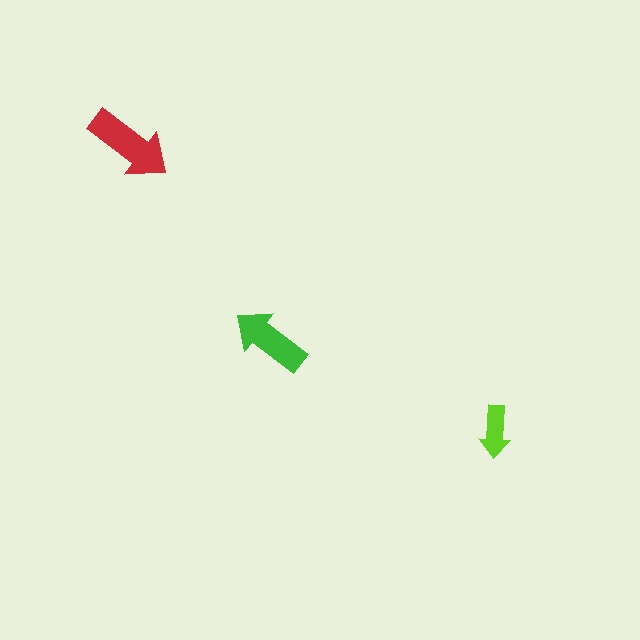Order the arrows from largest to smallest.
the red one, the green one, the lime one.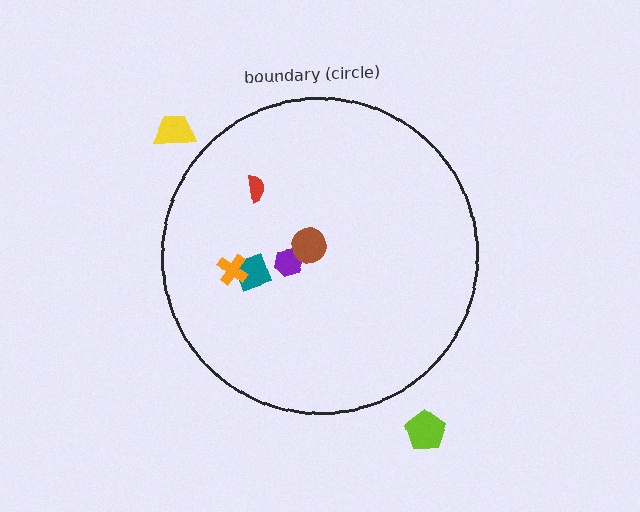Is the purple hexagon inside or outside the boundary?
Inside.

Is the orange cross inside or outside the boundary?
Inside.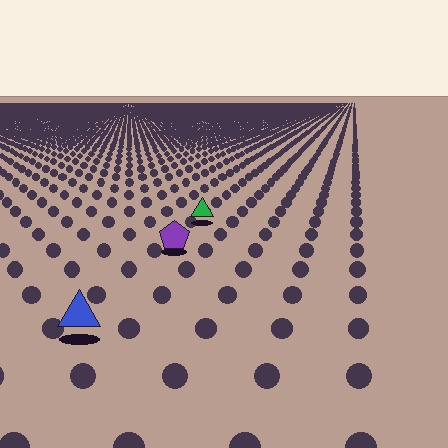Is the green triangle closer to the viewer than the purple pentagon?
No. The purple pentagon is closer — you can tell from the texture gradient: the ground texture is coarser near it.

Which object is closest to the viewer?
The blue triangle is closest. The texture marks near it are larger and more spread out.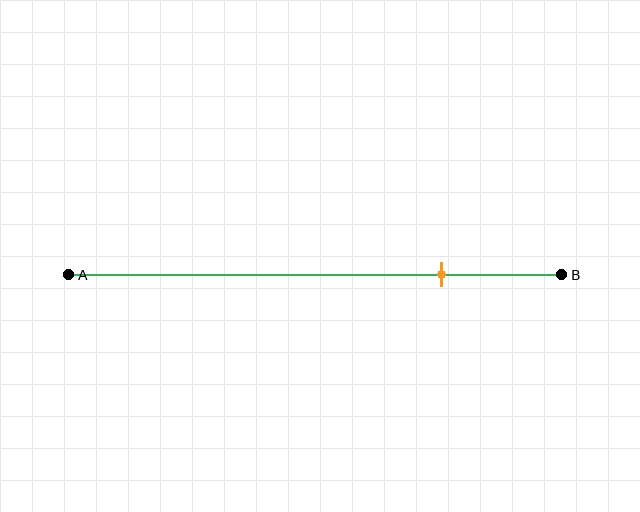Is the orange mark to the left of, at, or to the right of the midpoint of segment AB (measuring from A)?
The orange mark is to the right of the midpoint of segment AB.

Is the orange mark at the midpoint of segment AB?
No, the mark is at about 75% from A, not at the 50% midpoint.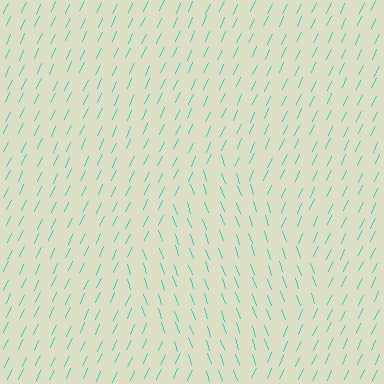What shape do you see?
I see a diamond.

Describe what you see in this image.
The image is filled with small cyan line segments. A diamond region in the image has lines oriented differently from the surrounding lines, creating a visible texture boundary.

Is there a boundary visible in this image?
Yes, there is a texture boundary formed by a change in line orientation.